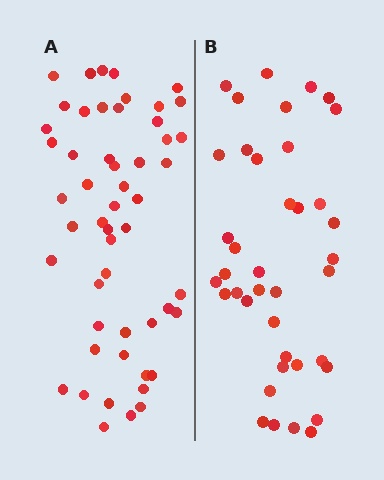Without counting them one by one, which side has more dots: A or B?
Region A (the left region) has more dots.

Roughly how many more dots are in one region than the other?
Region A has approximately 15 more dots than region B.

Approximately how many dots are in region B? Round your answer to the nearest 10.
About 40 dots. (The exact count is 39, which rounds to 40.)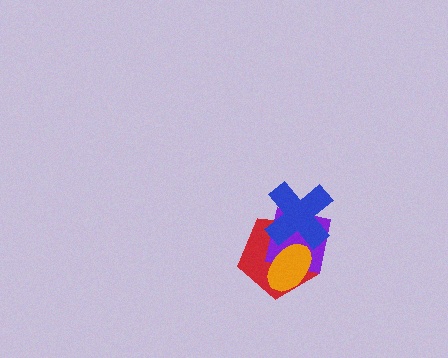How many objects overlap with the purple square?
3 objects overlap with the purple square.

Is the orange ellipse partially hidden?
No, no other shape covers it.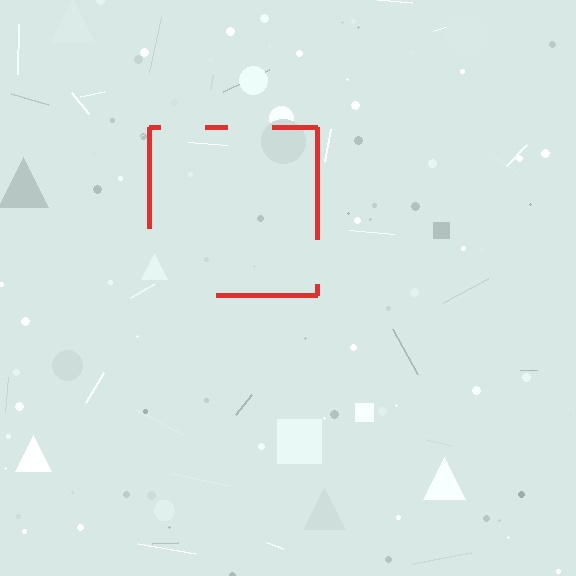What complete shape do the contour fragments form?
The contour fragments form a square.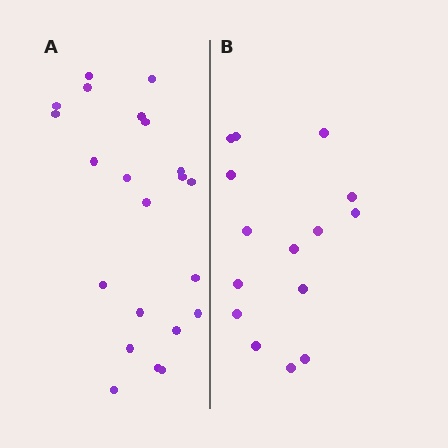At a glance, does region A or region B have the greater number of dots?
Region A (the left region) has more dots.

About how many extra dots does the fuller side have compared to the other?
Region A has roughly 8 or so more dots than region B.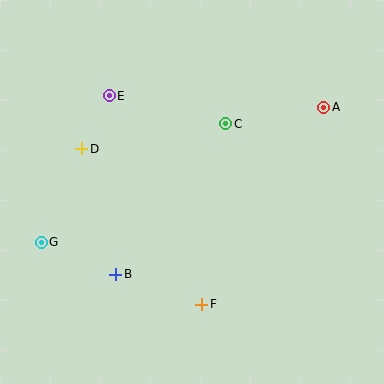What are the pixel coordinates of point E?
Point E is at (109, 96).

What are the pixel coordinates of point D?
Point D is at (82, 149).